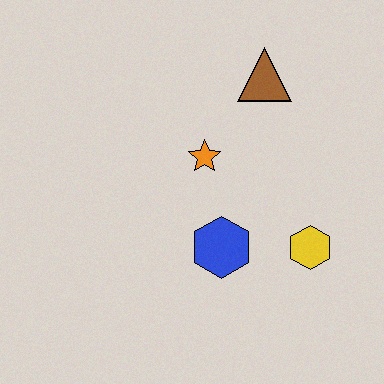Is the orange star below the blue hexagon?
No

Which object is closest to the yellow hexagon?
The blue hexagon is closest to the yellow hexagon.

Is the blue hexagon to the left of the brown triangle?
Yes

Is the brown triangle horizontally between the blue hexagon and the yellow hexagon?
Yes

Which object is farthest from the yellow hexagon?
The brown triangle is farthest from the yellow hexagon.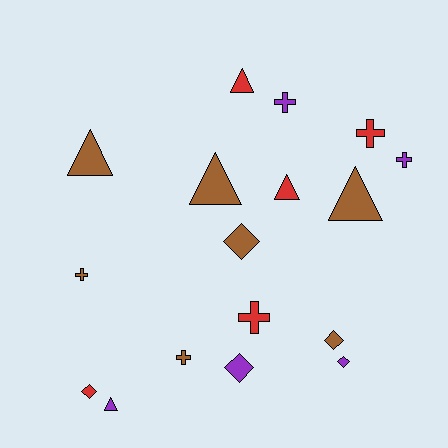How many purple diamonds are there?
There are 2 purple diamonds.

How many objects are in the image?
There are 17 objects.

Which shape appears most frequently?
Cross, with 6 objects.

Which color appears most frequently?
Brown, with 7 objects.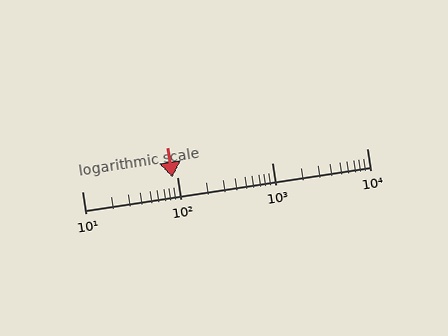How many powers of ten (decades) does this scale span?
The scale spans 3 decades, from 10 to 10000.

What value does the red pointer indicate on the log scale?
The pointer indicates approximately 90.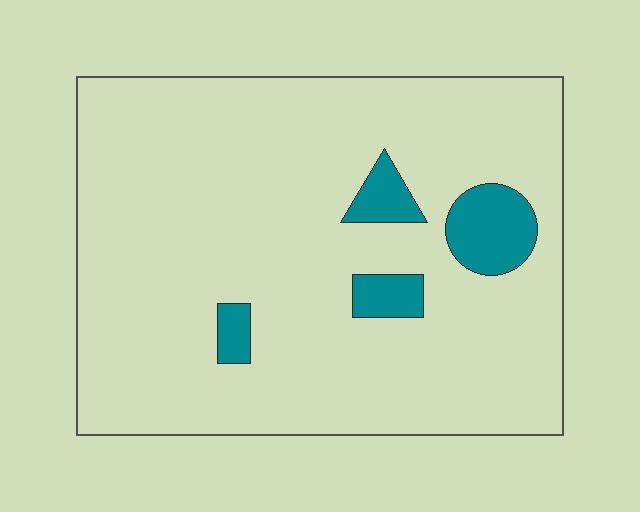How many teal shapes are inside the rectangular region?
4.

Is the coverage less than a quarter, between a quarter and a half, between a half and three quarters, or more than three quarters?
Less than a quarter.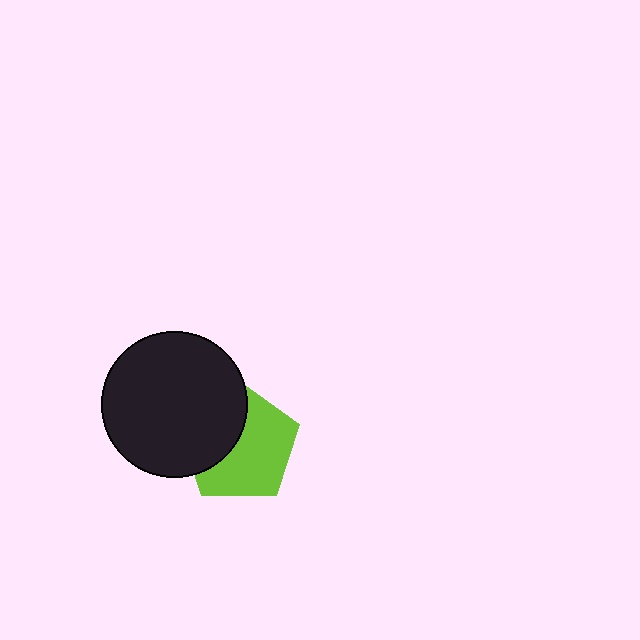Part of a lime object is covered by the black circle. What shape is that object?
It is a pentagon.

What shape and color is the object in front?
The object in front is a black circle.